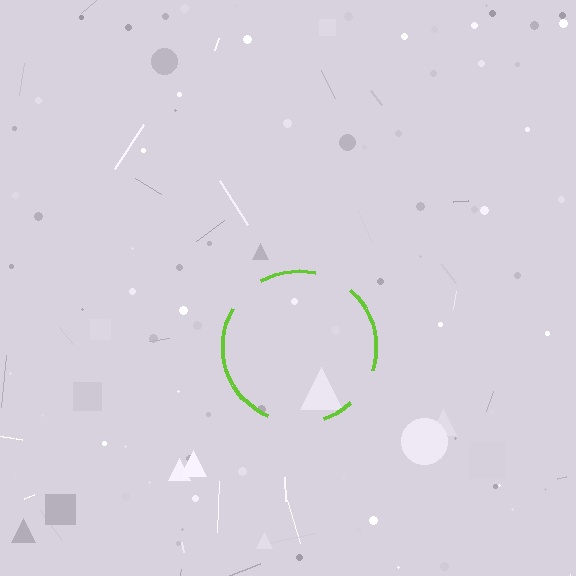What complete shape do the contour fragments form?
The contour fragments form a circle.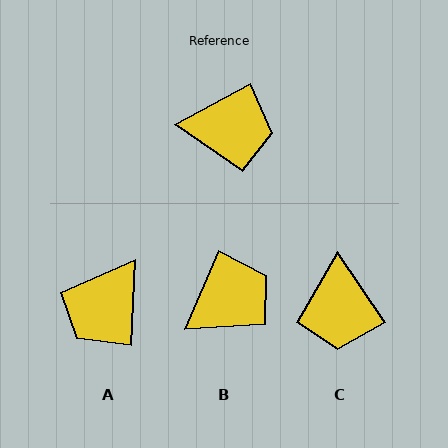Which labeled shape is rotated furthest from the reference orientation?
A, about 122 degrees away.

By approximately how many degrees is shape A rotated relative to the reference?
Approximately 122 degrees clockwise.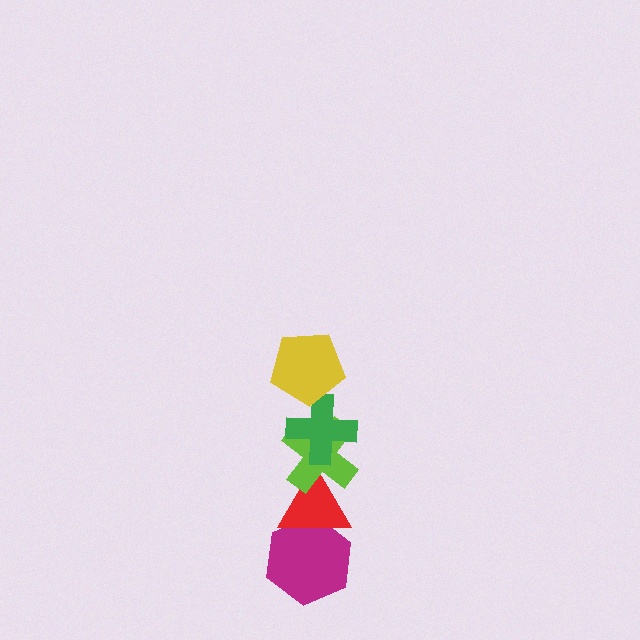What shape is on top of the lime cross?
The green cross is on top of the lime cross.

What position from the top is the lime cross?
The lime cross is 3rd from the top.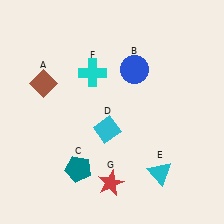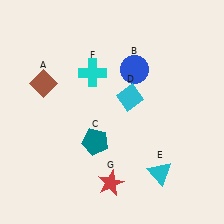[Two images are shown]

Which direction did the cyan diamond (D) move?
The cyan diamond (D) moved up.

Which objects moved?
The objects that moved are: the teal pentagon (C), the cyan diamond (D).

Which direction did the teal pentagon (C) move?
The teal pentagon (C) moved up.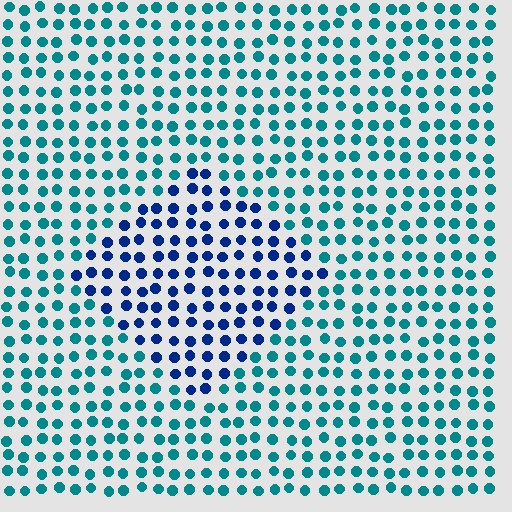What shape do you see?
I see a diamond.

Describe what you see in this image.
The image is filled with small teal elements in a uniform arrangement. A diamond-shaped region is visible where the elements are tinted to a slightly different hue, forming a subtle color boundary.